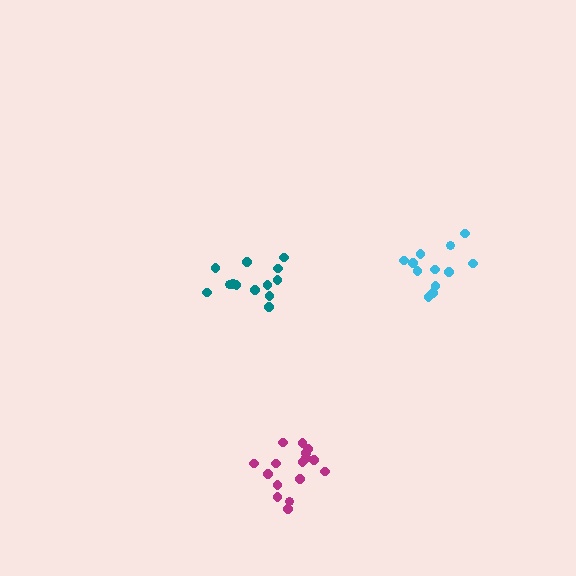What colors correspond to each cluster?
The clusters are colored: teal, magenta, cyan.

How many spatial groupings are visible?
There are 3 spatial groupings.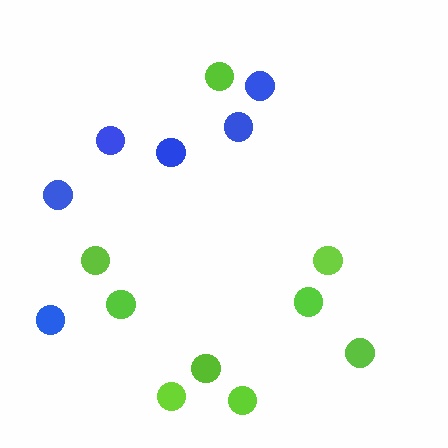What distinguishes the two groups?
There are 2 groups: one group of blue circles (6) and one group of lime circles (9).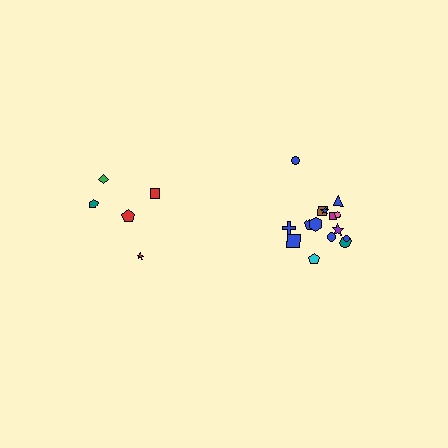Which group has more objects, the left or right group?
The right group.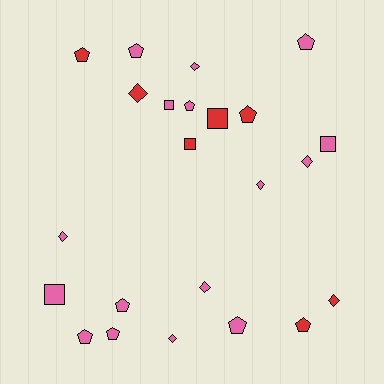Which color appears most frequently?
Pink, with 16 objects.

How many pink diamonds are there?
There are 6 pink diamonds.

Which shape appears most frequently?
Pentagon, with 10 objects.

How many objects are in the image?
There are 23 objects.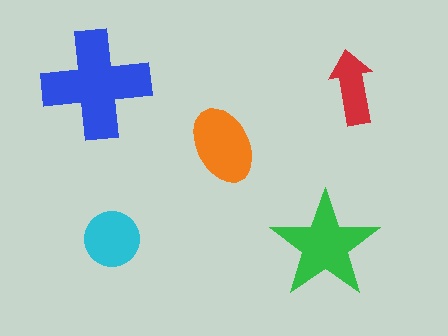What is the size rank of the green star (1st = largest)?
2nd.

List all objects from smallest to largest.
The red arrow, the cyan circle, the orange ellipse, the green star, the blue cross.